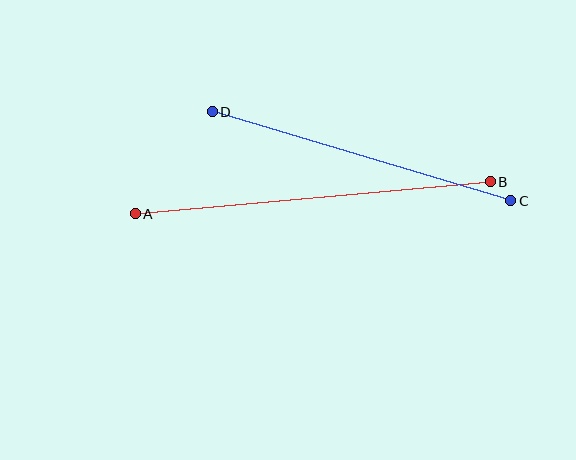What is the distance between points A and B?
The distance is approximately 356 pixels.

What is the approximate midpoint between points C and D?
The midpoint is at approximately (361, 156) pixels.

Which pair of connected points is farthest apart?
Points A and B are farthest apart.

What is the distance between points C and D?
The distance is approximately 311 pixels.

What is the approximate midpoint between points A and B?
The midpoint is at approximately (313, 198) pixels.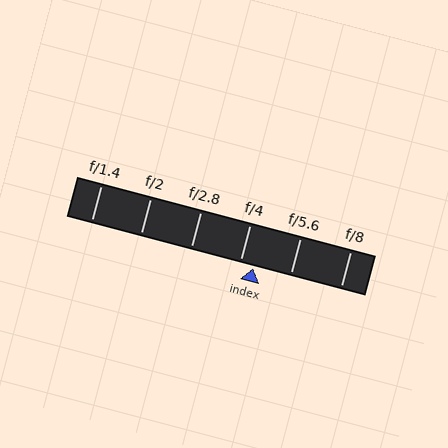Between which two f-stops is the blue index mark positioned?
The index mark is between f/4 and f/5.6.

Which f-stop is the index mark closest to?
The index mark is closest to f/4.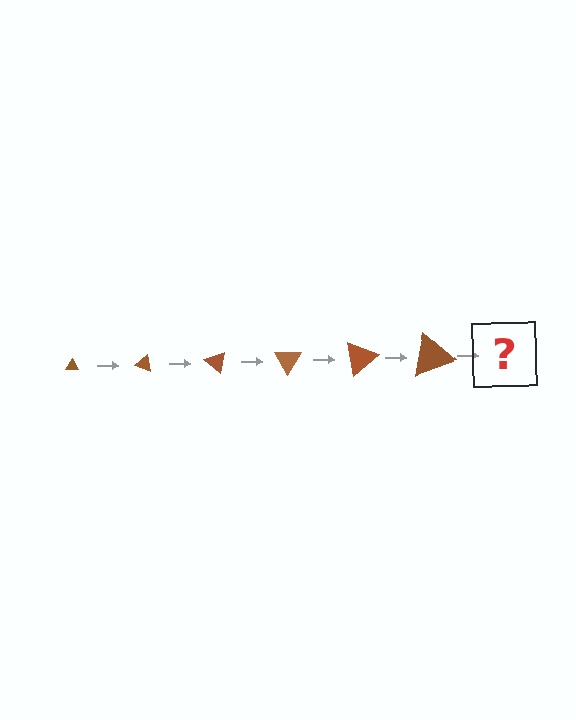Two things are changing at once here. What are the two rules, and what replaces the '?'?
The two rules are that the triangle grows larger each step and it rotates 20 degrees each step. The '?' should be a triangle, larger than the previous one and rotated 120 degrees from the start.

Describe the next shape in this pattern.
It should be a triangle, larger than the previous one and rotated 120 degrees from the start.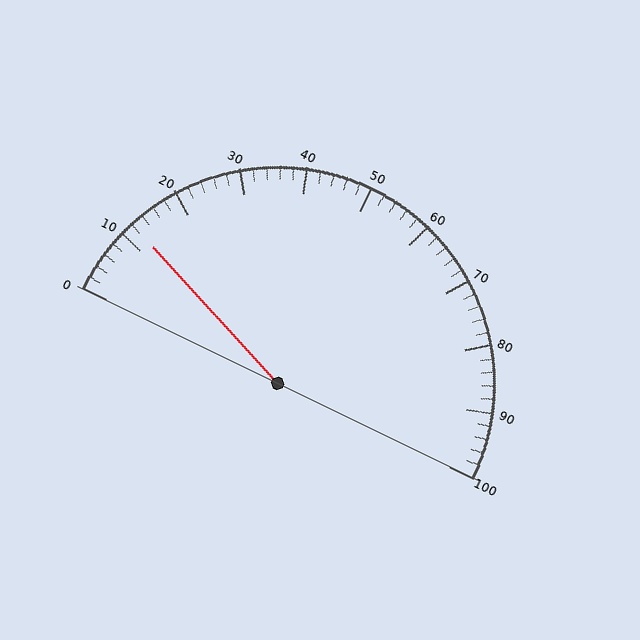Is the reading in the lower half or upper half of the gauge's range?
The reading is in the lower half of the range (0 to 100).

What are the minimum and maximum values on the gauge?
The gauge ranges from 0 to 100.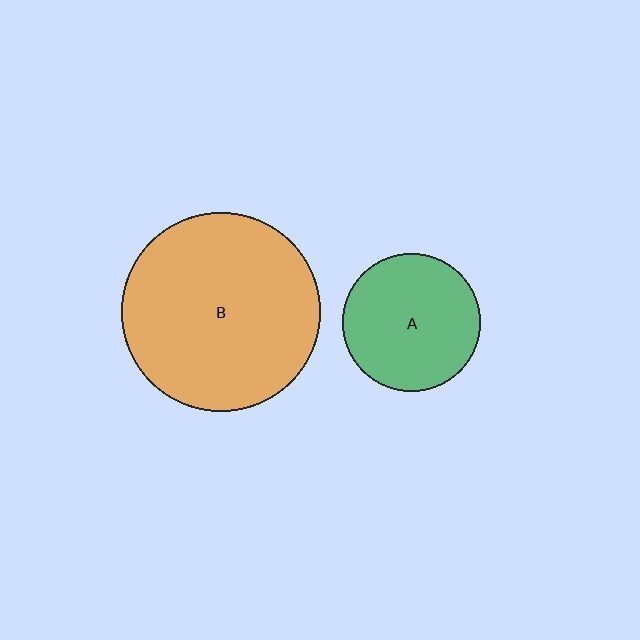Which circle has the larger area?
Circle B (orange).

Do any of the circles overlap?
No, none of the circles overlap.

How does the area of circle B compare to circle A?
Approximately 2.1 times.